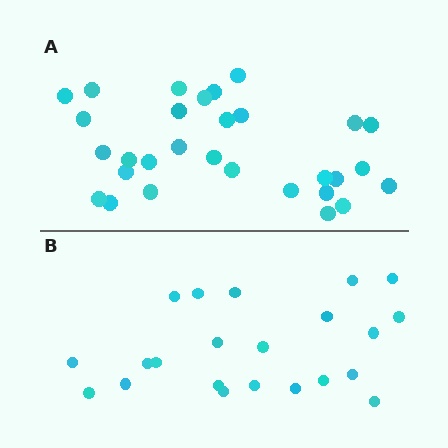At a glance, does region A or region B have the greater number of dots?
Region A (the top region) has more dots.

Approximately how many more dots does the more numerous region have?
Region A has roughly 8 or so more dots than region B.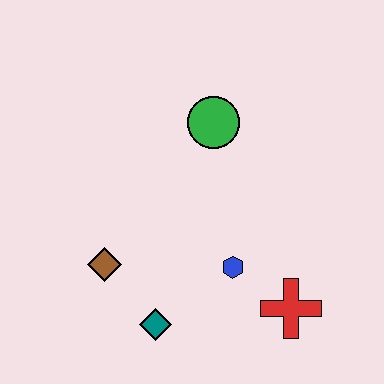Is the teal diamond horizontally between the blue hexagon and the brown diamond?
Yes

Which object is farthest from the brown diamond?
The red cross is farthest from the brown diamond.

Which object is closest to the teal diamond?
The brown diamond is closest to the teal diamond.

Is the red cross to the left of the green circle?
No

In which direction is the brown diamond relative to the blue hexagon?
The brown diamond is to the left of the blue hexagon.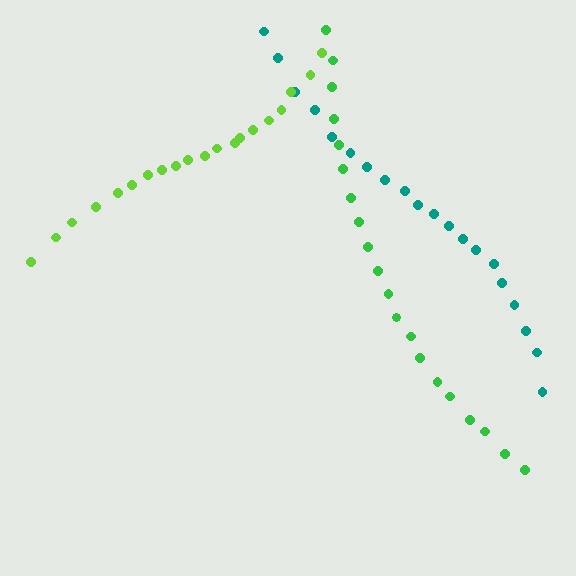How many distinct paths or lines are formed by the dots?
There are 3 distinct paths.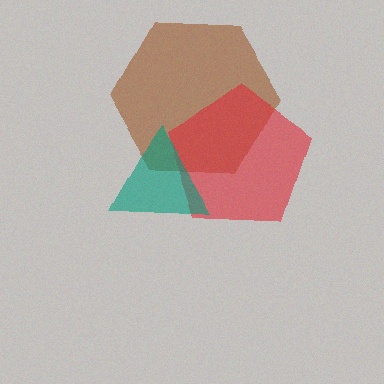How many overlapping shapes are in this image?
There are 3 overlapping shapes in the image.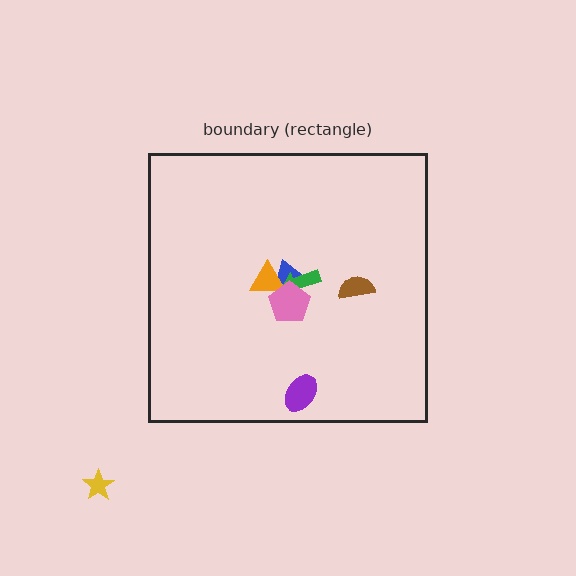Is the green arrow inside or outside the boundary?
Inside.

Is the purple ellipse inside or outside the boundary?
Inside.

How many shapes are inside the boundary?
6 inside, 1 outside.